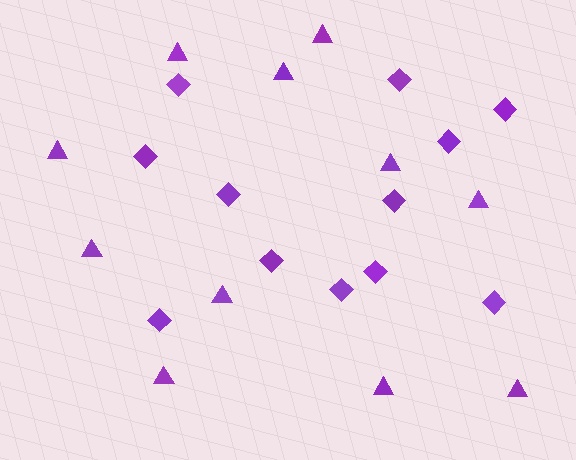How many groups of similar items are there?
There are 2 groups: one group of triangles (11) and one group of diamonds (12).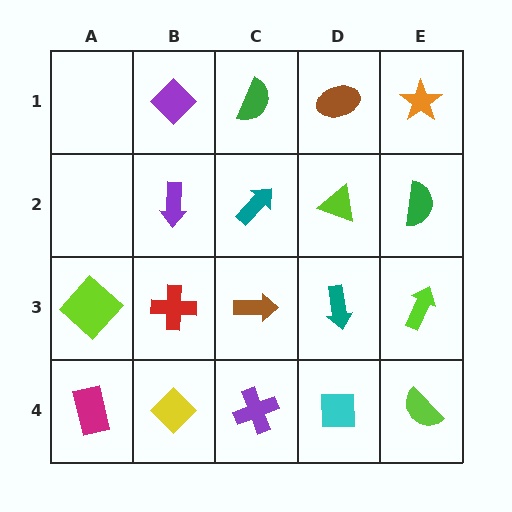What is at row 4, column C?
A purple cross.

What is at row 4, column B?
A yellow diamond.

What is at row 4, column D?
A cyan square.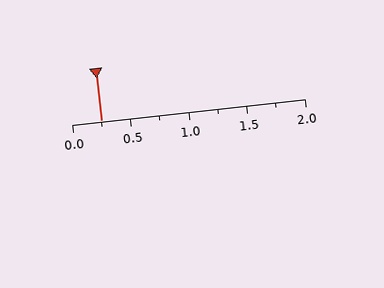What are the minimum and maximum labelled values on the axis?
The axis runs from 0.0 to 2.0.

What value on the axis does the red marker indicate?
The marker indicates approximately 0.25.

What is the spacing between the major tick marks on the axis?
The major ticks are spaced 0.5 apart.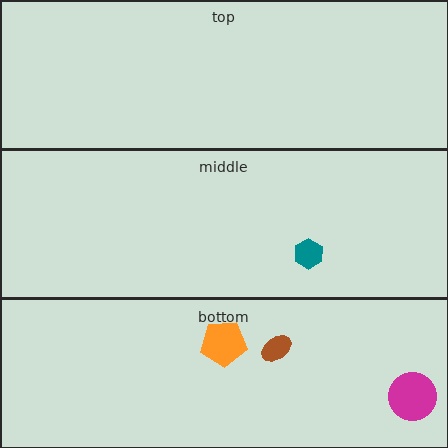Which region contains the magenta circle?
The bottom region.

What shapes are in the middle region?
The teal hexagon.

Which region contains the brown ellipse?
The bottom region.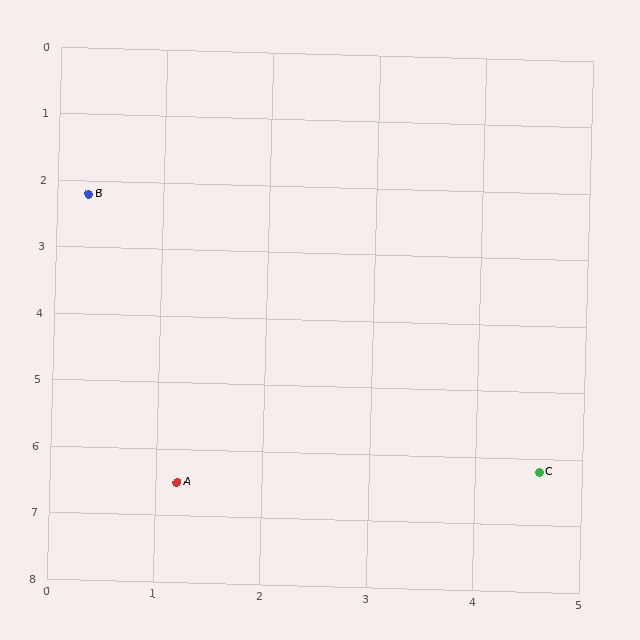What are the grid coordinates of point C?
Point C is at approximately (4.6, 6.2).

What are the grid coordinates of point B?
Point B is at approximately (0.3, 2.2).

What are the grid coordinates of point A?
Point A is at approximately (1.2, 6.5).